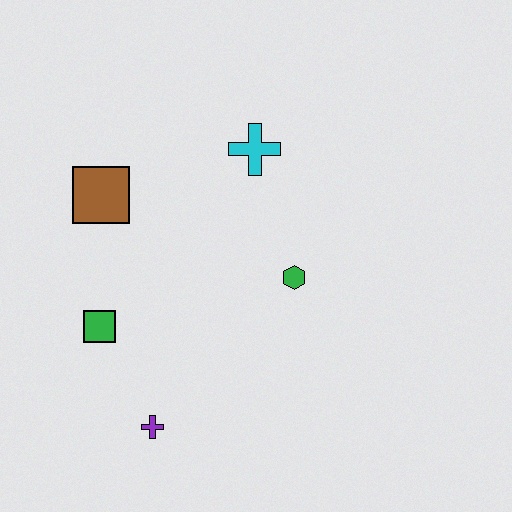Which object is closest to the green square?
The purple cross is closest to the green square.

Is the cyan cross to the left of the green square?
No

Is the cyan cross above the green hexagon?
Yes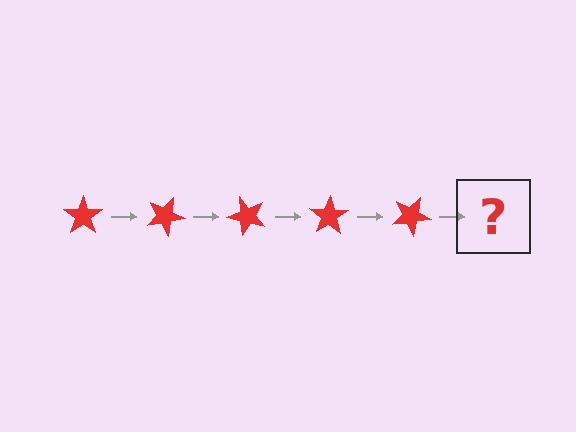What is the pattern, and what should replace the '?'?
The pattern is that the star rotates 25 degrees each step. The '?' should be a red star rotated 125 degrees.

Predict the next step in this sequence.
The next step is a red star rotated 125 degrees.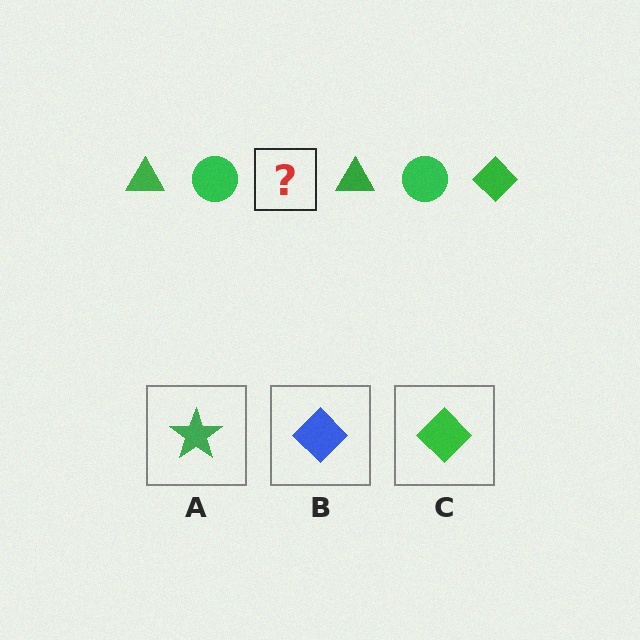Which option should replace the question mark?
Option C.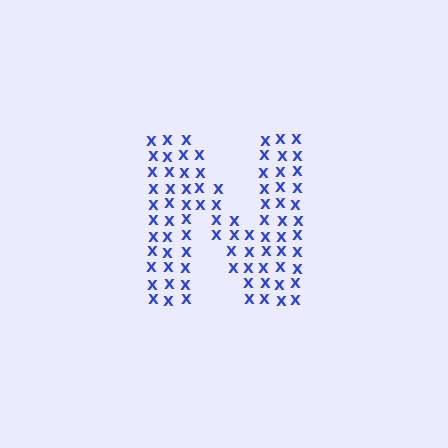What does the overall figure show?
The overall figure shows the letter N.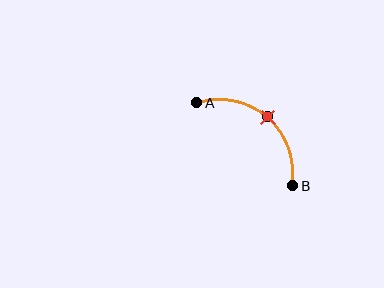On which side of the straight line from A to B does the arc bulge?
The arc bulges above and to the right of the straight line connecting A and B.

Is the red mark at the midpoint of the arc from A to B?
Yes. The red mark lies on the arc at equal arc-length from both A and B — it is the arc midpoint.